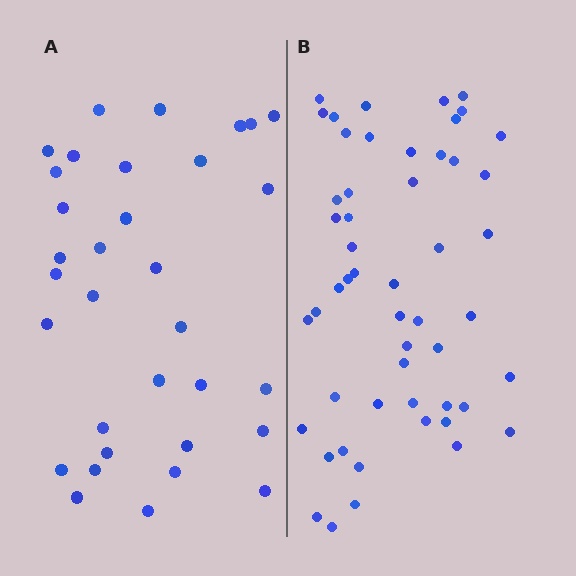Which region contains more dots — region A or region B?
Region B (the right region) has more dots.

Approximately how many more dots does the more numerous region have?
Region B has approximately 20 more dots than region A.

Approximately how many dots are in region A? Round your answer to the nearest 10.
About 30 dots. (The exact count is 33, which rounds to 30.)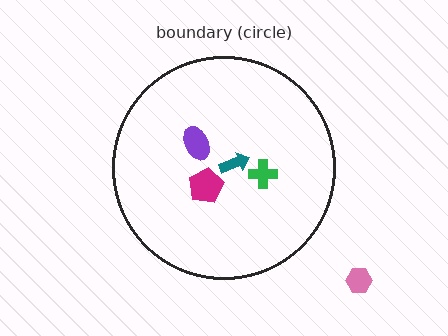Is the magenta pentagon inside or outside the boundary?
Inside.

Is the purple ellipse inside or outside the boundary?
Inside.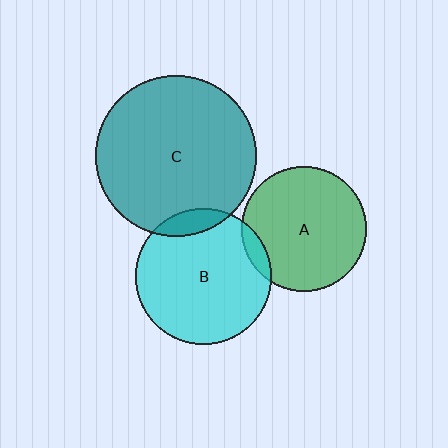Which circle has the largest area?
Circle C (teal).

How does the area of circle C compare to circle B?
Approximately 1.4 times.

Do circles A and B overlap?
Yes.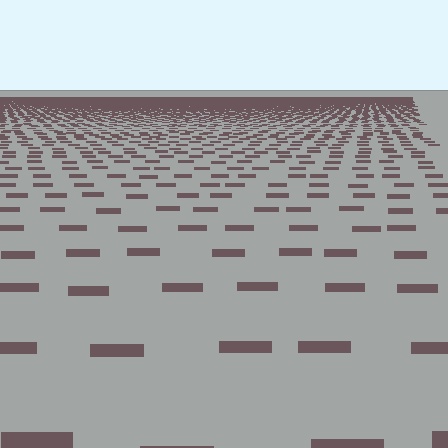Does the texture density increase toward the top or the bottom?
Density increases toward the top.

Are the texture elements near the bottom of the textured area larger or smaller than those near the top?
Larger. Near the bottom, elements are closer to the viewer and appear at a bigger on-screen size.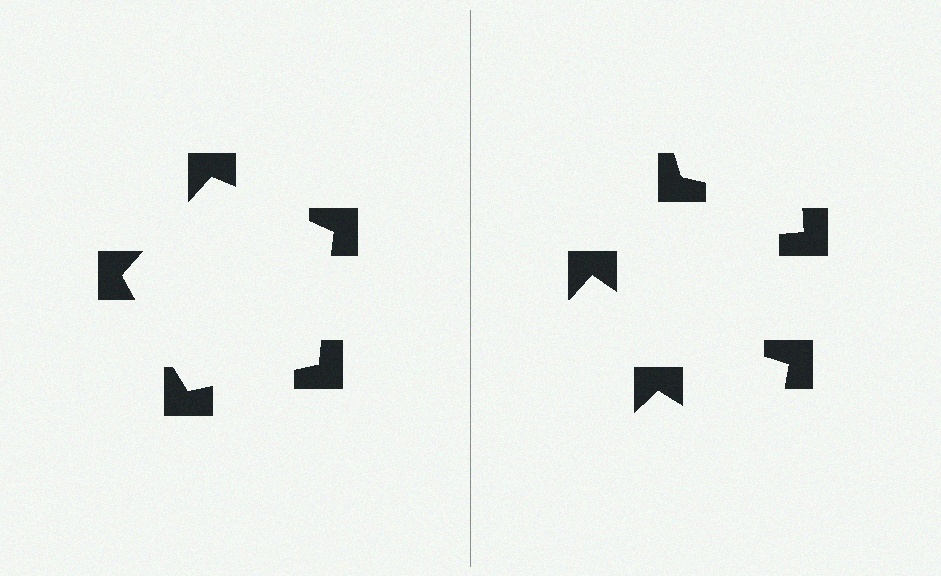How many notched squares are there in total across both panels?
10 — 5 on each side.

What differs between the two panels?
The notched squares are positioned identically on both sides; only the wedge orientations differ. On the left they align to a pentagon; on the right they are misaligned.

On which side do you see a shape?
An illusory pentagon appears on the left side. On the right side the wedge cuts are rotated, so no coherent shape forms.